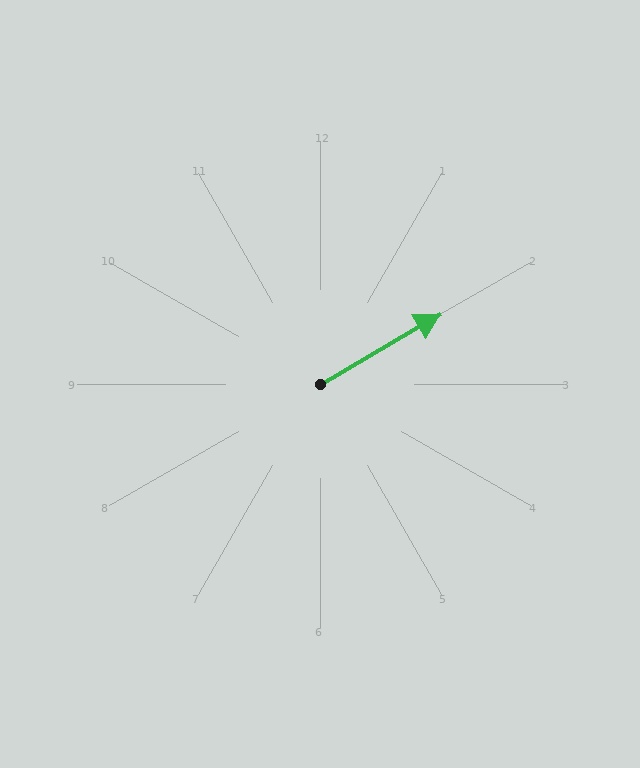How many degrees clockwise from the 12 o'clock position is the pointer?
Approximately 60 degrees.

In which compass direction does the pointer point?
Northeast.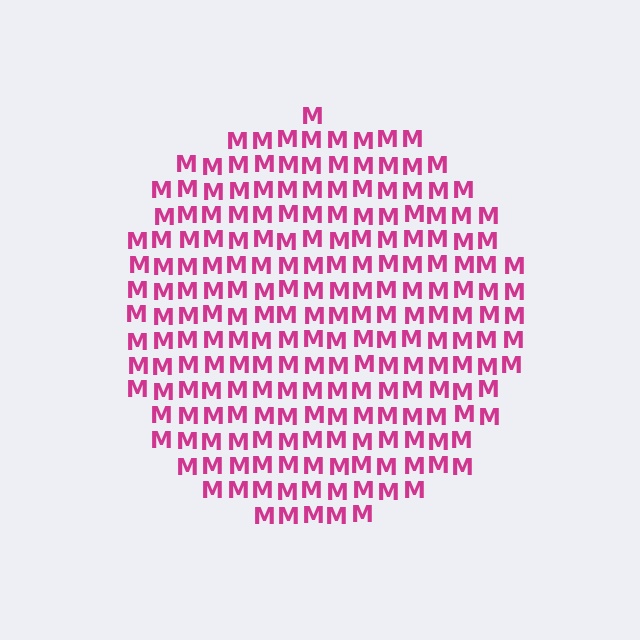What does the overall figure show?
The overall figure shows a circle.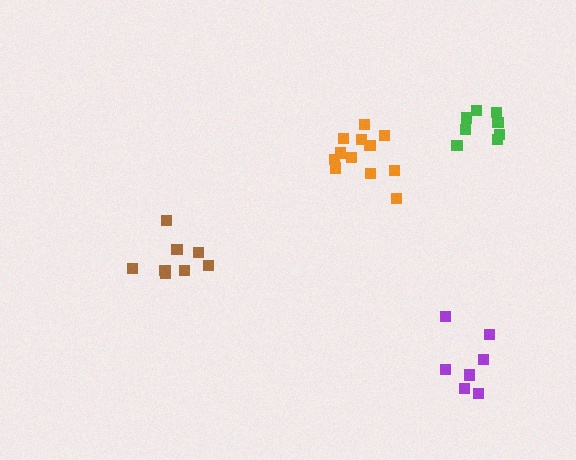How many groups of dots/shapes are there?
There are 4 groups.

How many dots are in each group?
Group 1: 8 dots, Group 2: 12 dots, Group 3: 7 dots, Group 4: 8 dots (35 total).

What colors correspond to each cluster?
The clusters are colored: brown, orange, purple, green.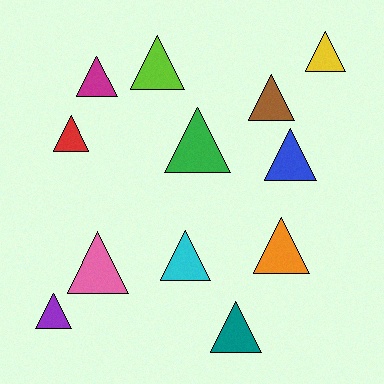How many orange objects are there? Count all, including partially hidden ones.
There is 1 orange object.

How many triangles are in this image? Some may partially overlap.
There are 12 triangles.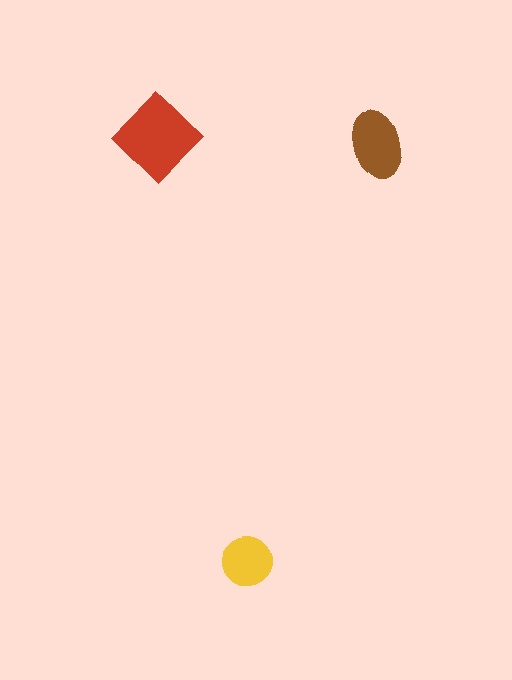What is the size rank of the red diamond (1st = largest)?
1st.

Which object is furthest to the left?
The red diamond is leftmost.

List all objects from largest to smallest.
The red diamond, the brown ellipse, the yellow circle.